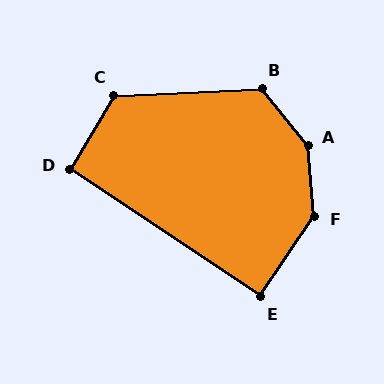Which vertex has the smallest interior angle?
E, at approximately 90 degrees.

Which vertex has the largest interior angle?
A, at approximately 147 degrees.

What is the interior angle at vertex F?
Approximately 141 degrees (obtuse).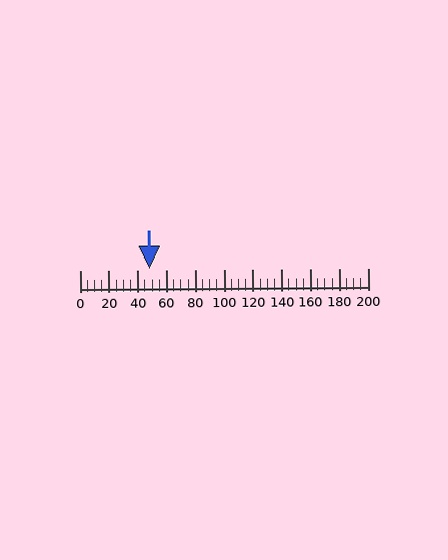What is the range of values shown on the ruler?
The ruler shows values from 0 to 200.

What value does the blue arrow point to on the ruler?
The blue arrow points to approximately 48.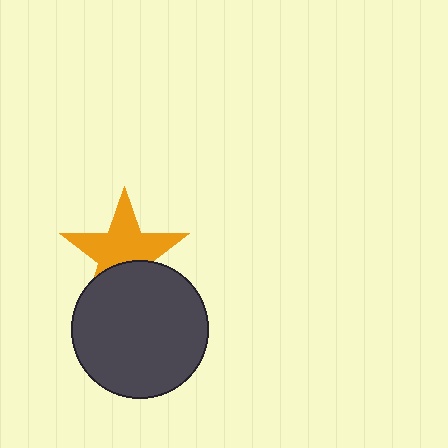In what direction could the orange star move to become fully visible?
The orange star could move up. That would shift it out from behind the dark gray circle entirely.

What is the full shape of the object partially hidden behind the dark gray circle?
The partially hidden object is an orange star.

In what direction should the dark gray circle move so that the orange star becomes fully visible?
The dark gray circle should move down. That is the shortest direction to clear the overlap and leave the orange star fully visible.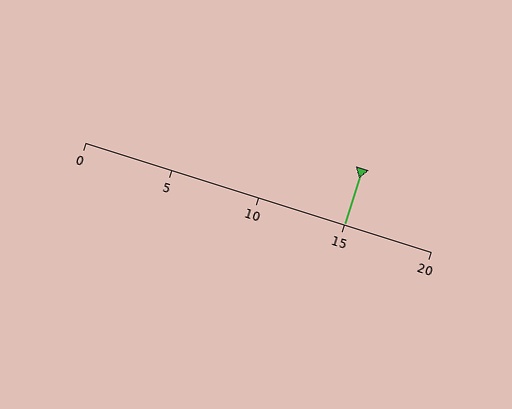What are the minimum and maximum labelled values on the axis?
The axis runs from 0 to 20.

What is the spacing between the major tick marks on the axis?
The major ticks are spaced 5 apart.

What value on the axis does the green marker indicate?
The marker indicates approximately 15.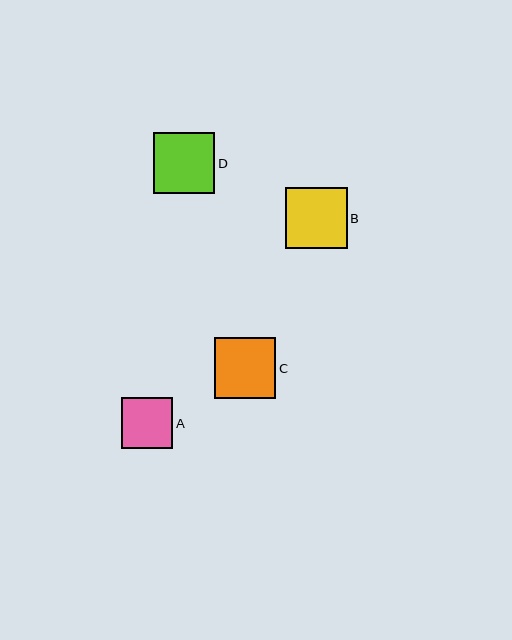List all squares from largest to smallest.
From largest to smallest: B, D, C, A.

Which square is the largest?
Square B is the largest with a size of approximately 61 pixels.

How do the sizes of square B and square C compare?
Square B and square C are approximately the same size.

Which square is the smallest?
Square A is the smallest with a size of approximately 51 pixels.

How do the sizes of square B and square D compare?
Square B and square D are approximately the same size.